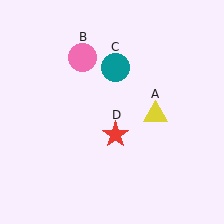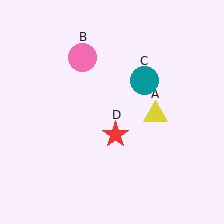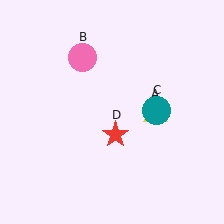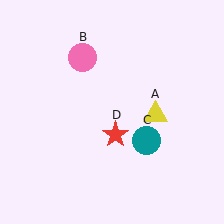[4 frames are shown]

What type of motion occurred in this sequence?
The teal circle (object C) rotated clockwise around the center of the scene.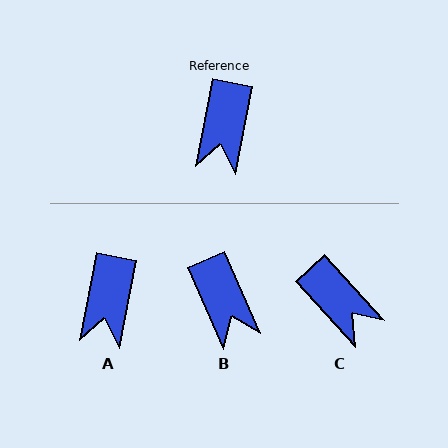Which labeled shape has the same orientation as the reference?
A.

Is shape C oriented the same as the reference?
No, it is off by about 53 degrees.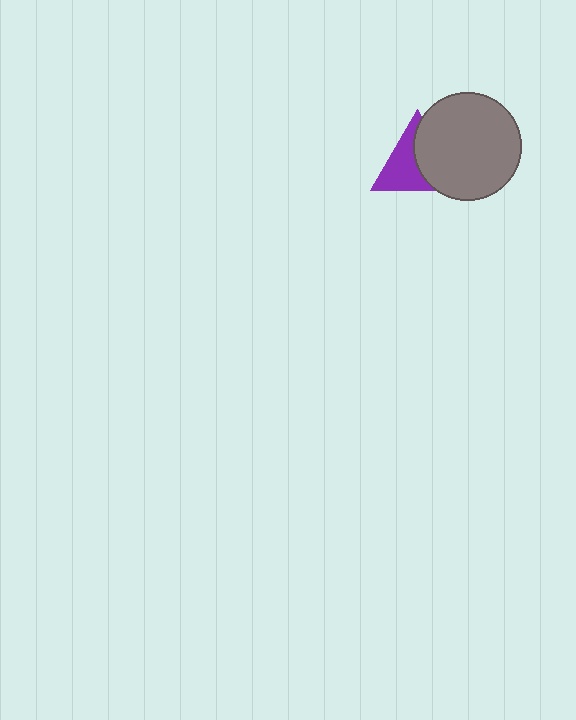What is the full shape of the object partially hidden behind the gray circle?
The partially hidden object is a purple triangle.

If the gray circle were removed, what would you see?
You would see the complete purple triangle.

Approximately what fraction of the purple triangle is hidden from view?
Roughly 47% of the purple triangle is hidden behind the gray circle.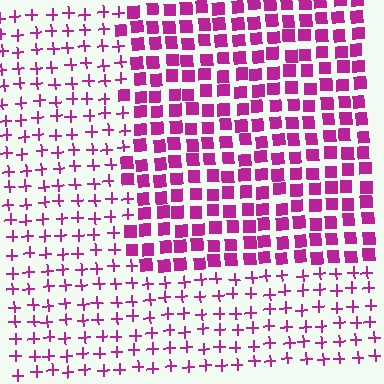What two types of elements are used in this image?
The image uses squares inside the rectangle region and plus signs outside it.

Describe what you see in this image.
The image is filled with small magenta elements arranged in a uniform grid. A rectangle-shaped region contains squares, while the surrounding area contains plus signs. The boundary is defined purely by the change in element shape.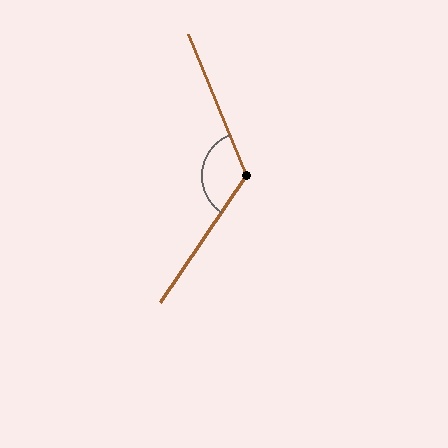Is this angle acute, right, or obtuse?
It is obtuse.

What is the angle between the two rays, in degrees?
Approximately 124 degrees.